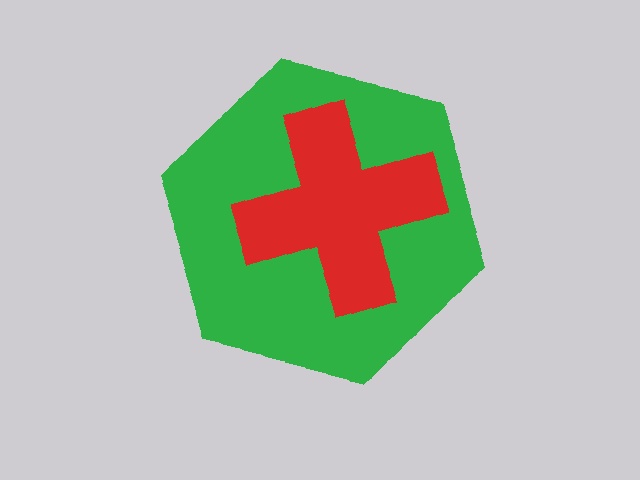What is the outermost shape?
The green hexagon.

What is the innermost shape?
The red cross.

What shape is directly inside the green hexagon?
The red cross.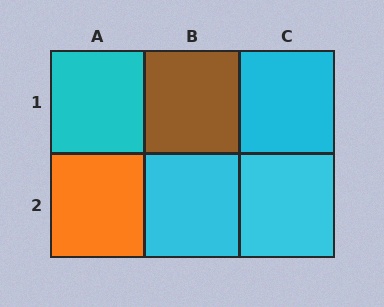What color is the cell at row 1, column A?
Cyan.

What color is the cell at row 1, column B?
Brown.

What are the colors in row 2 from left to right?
Orange, cyan, cyan.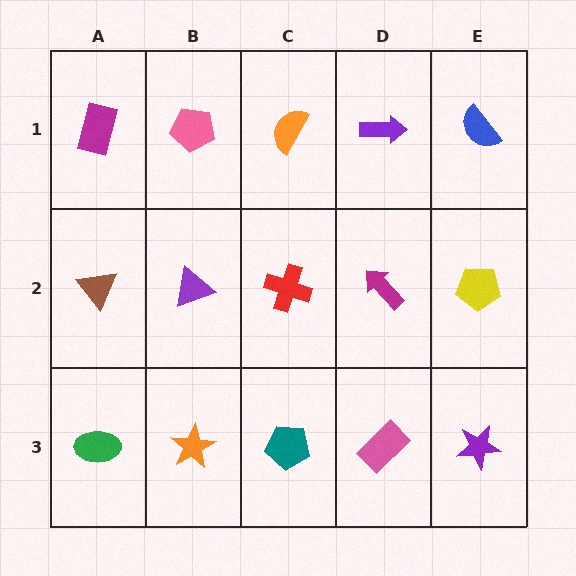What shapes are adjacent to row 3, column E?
A yellow pentagon (row 2, column E), a pink rectangle (row 3, column D).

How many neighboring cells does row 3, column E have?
2.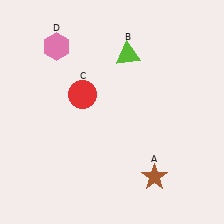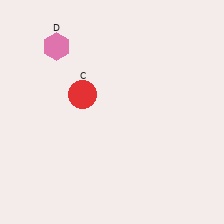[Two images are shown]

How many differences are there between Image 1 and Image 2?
There are 2 differences between the two images.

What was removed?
The lime triangle (B), the brown star (A) were removed in Image 2.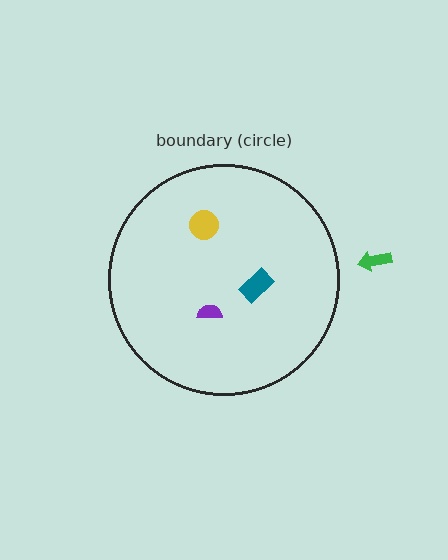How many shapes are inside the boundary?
3 inside, 1 outside.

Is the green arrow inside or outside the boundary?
Outside.